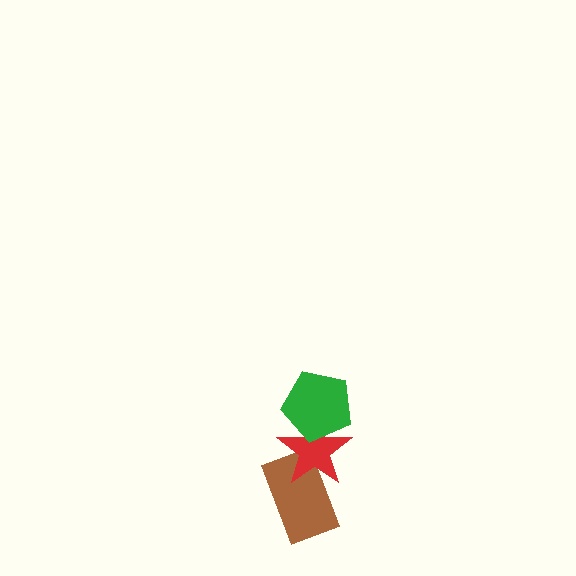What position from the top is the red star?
The red star is 2nd from the top.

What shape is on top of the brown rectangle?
The red star is on top of the brown rectangle.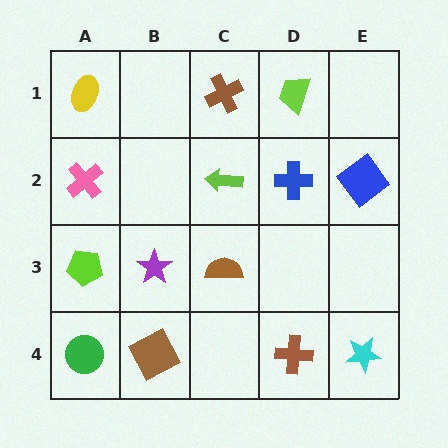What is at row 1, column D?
A lime trapezoid.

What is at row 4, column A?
A green circle.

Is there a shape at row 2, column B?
No, that cell is empty.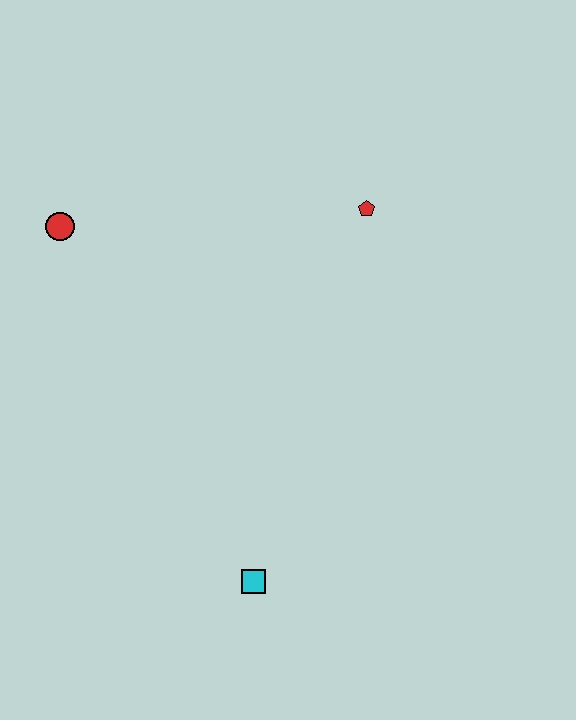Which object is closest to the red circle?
The red pentagon is closest to the red circle.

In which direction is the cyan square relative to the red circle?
The cyan square is below the red circle.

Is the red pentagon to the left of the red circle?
No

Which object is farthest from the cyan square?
The red circle is farthest from the cyan square.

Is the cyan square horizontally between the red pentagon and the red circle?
Yes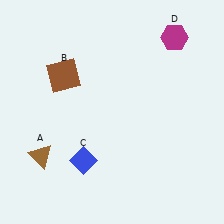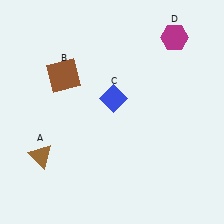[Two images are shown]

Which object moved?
The blue diamond (C) moved up.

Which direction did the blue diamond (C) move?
The blue diamond (C) moved up.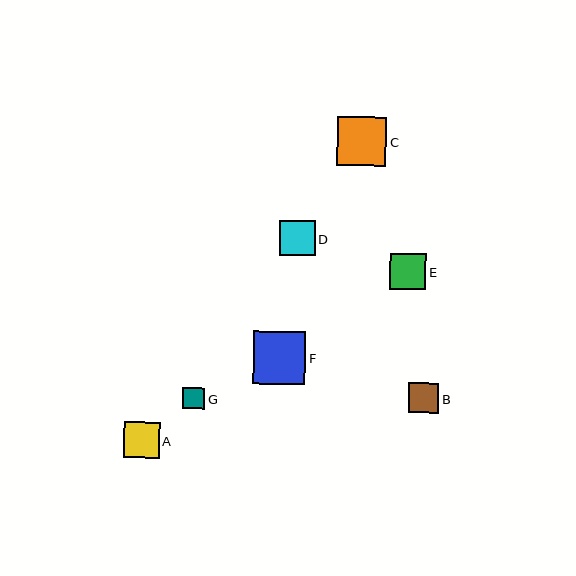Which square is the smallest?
Square G is the smallest with a size of approximately 22 pixels.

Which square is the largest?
Square F is the largest with a size of approximately 52 pixels.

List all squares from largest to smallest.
From largest to smallest: F, C, E, A, D, B, G.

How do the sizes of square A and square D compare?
Square A and square D are approximately the same size.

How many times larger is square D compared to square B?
Square D is approximately 1.2 times the size of square B.